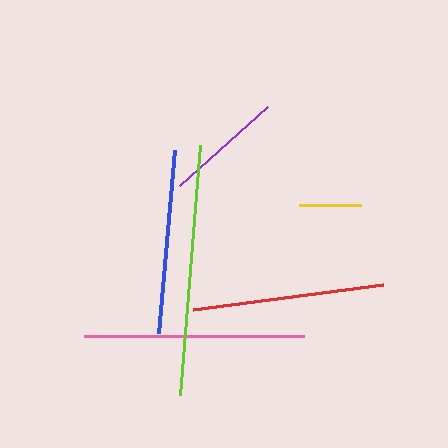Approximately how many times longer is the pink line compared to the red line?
The pink line is approximately 1.1 times the length of the red line.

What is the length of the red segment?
The red segment is approximately 192 pixels long.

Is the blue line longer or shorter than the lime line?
The lime line is longer than the blue line.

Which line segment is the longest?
The lime line is the longest at approximately 251 pixels.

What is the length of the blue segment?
The blue segment is approximately 184 pixels long.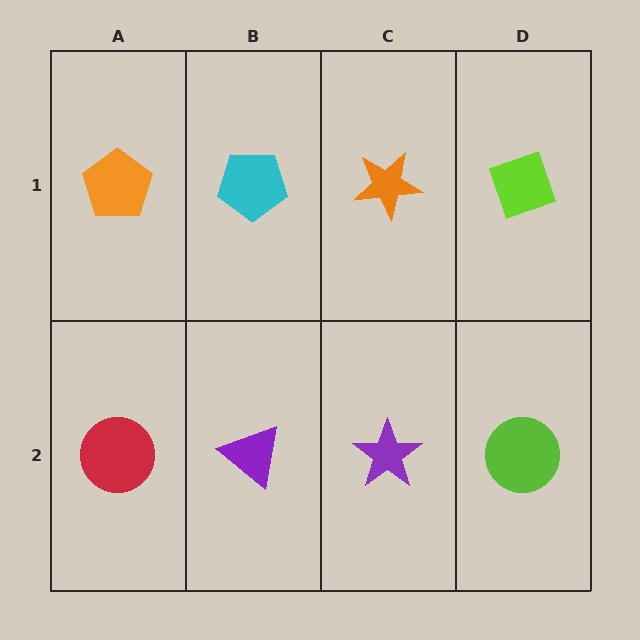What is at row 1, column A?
An orange pentagon.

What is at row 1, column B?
A cyan pentagon.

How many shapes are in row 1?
4 shapes.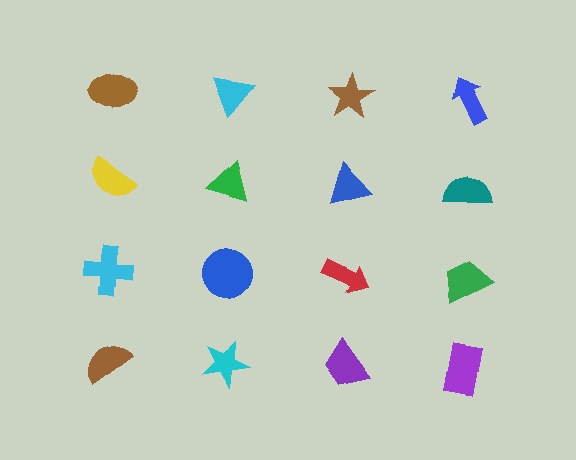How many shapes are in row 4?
4 shapes.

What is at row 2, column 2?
A green triangle.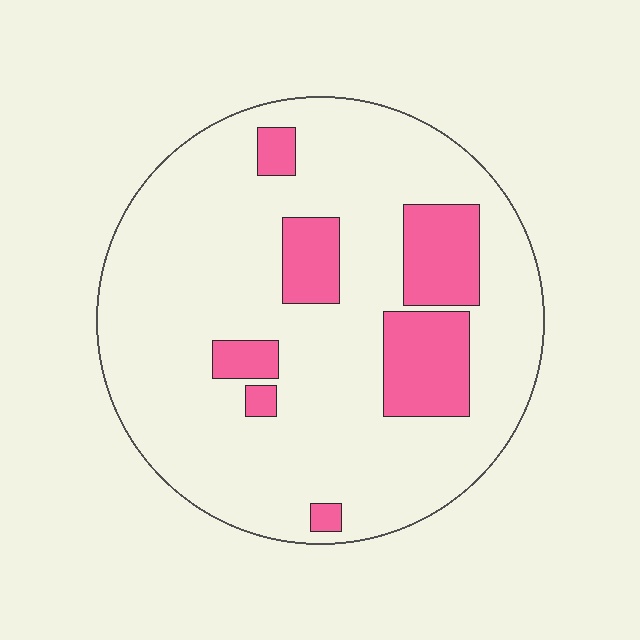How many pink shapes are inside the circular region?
7.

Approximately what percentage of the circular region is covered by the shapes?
Approximately 20%.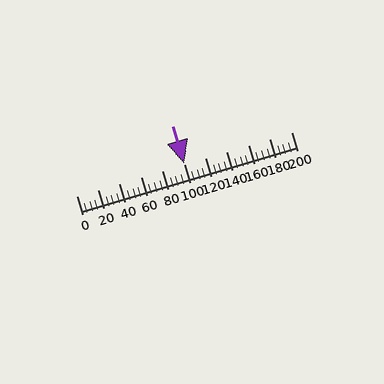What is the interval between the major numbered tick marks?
The major tick marks are spaced 20 units apart.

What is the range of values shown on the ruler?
The ruler shows values from 0 to 200.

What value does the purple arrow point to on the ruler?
The purple arrow points to approximately 100.